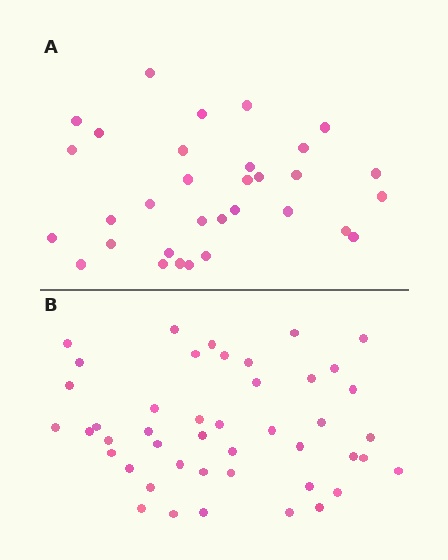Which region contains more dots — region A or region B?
Region B (the bottom region) has more dots.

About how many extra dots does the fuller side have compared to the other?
Region B has approximately 15 more dots than region A.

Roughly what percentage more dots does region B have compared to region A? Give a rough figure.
About 40% more.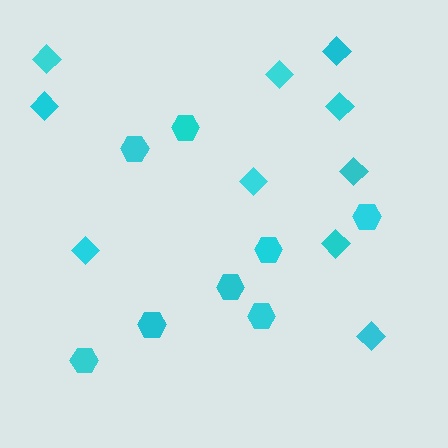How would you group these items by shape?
There are 2 groups: one group of diamonds (10) and one group of hexagons (8).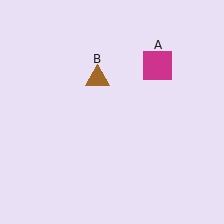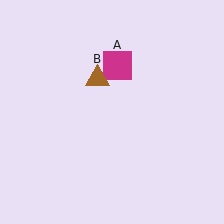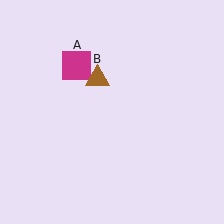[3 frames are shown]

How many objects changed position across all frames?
1 object changed position: magenta square (object A).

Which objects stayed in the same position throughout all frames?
Brown triangle (object B) remained stationary.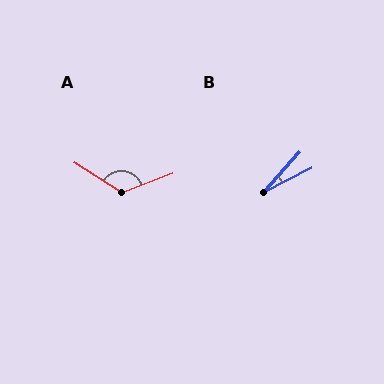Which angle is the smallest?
B, at approximately 22 degrees.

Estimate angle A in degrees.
Approximately 126 degrees.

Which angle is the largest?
A, at approximately 126 degrees.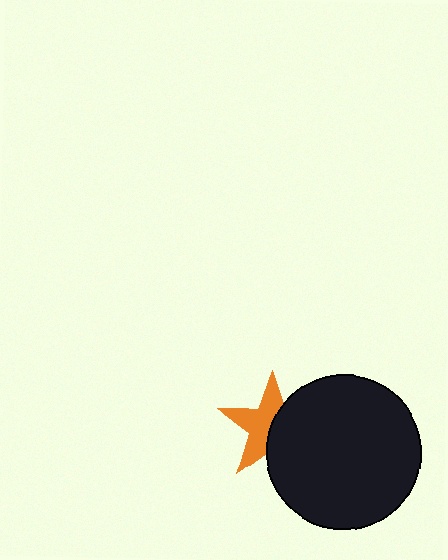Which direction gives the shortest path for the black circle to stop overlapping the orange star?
Moving right gives the shortest separation.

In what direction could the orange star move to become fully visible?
The orange star could move left. That would shift it out from behind the black circle entirely.